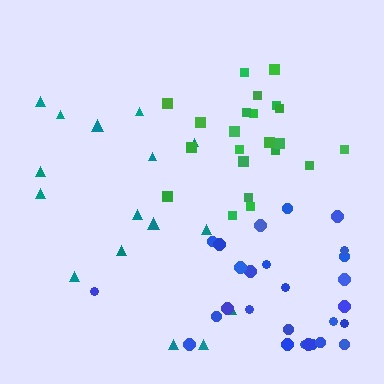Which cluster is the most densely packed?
Green.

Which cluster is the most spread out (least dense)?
Teal.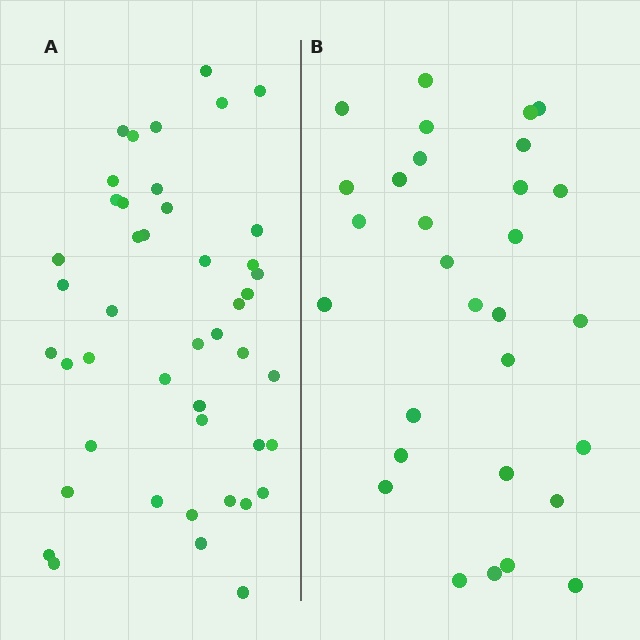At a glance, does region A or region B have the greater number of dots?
Region A (the left region) has more dots.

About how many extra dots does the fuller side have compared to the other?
Region A has approximately 15 more dots than region B.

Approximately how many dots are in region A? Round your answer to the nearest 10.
About 40 dots. (The exact count is 45, which rounds to 40.)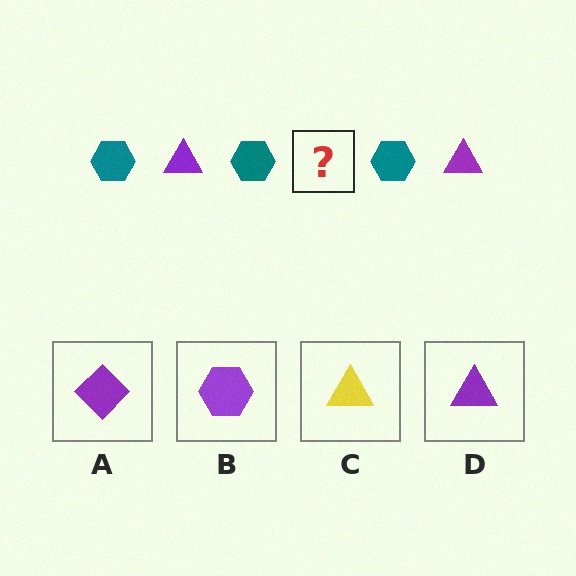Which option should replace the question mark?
Option D.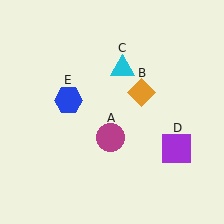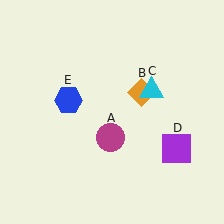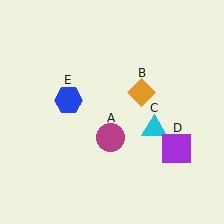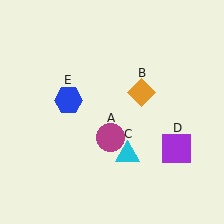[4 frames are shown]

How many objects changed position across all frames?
1 object changed position: cyan triangle (object C).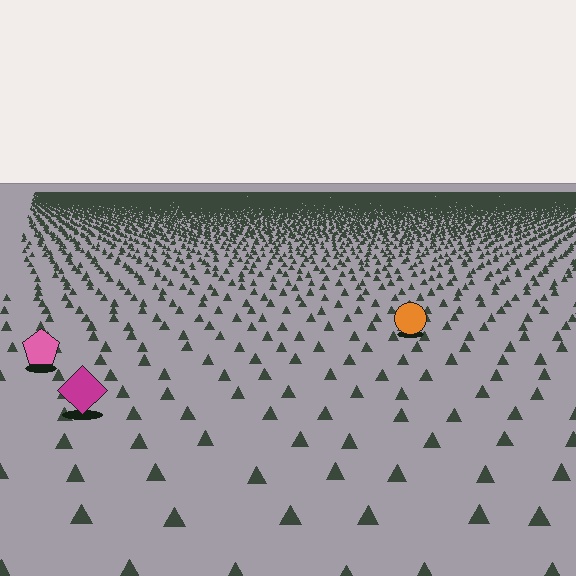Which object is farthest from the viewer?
The orange circle is farthest from the viewer. It appears smaller and the ground texture around it is denser.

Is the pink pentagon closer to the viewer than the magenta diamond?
No. The magenta diamond is closer — you can tell from the texture gradient: the ground texture is coarser near it.